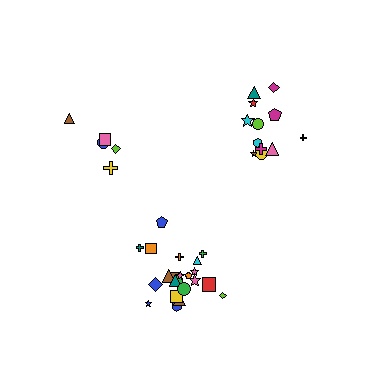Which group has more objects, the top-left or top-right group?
The top-right group.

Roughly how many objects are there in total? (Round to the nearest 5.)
Roughly 40 objects in total.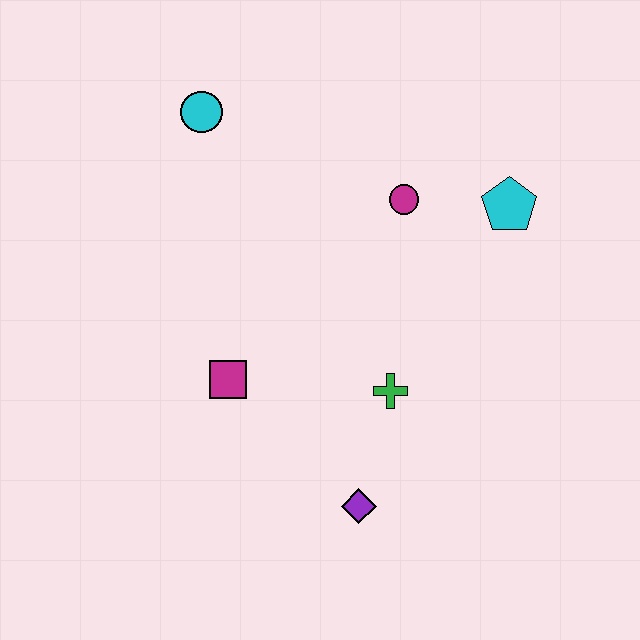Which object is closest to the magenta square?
The green cross is closest to the magenta square.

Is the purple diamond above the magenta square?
No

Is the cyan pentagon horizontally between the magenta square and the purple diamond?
No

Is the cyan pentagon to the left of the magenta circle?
No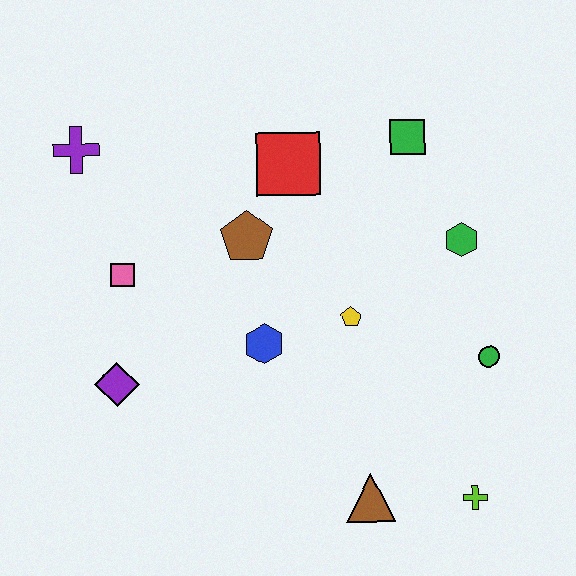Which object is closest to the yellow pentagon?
The blue hexagon is closest to the yellow pentagon.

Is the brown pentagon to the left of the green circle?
Yes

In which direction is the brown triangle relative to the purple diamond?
The brown triangle is to the right of the purple diamond.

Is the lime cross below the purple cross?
Yes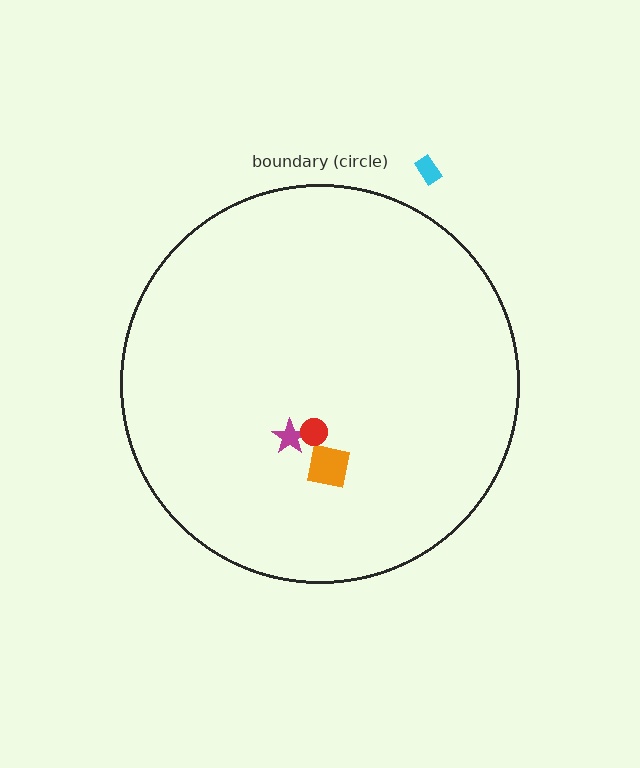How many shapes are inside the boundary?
3 inside, 1 outside.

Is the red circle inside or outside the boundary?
Inside.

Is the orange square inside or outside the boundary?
Inside.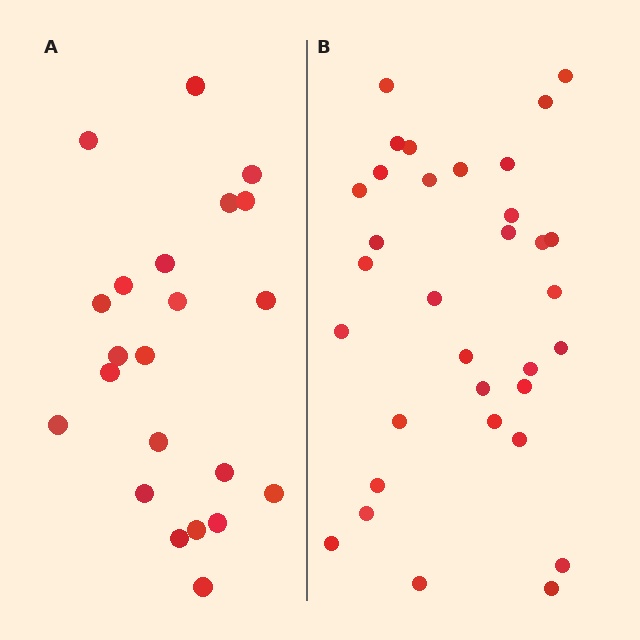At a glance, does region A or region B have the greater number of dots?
Region B (the right region) has more dots.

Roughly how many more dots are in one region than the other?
Region B has roughly 12 or so more dots than region A.